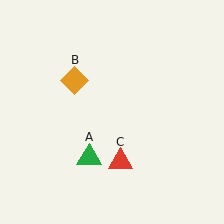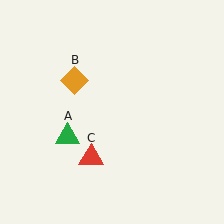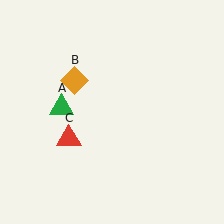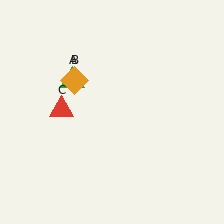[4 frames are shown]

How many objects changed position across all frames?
2 objects changed position: green triangle (object A), red triangle (object C).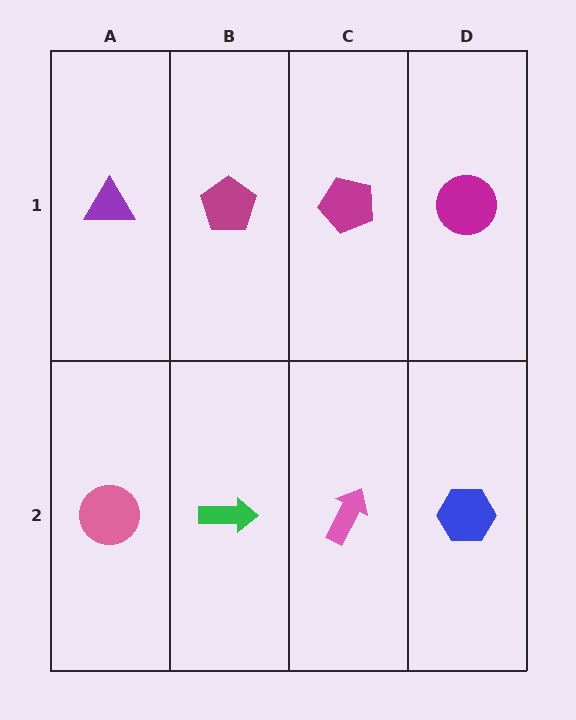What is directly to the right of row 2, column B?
A pink arrow.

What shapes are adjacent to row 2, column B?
A magenta pentagon (row 1, column B), a pink circle (row 2, column A), a pink arrow (row 2, column C).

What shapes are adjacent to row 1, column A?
A pink circle (row 2, column A), a magenta pentagon (row 1, column B).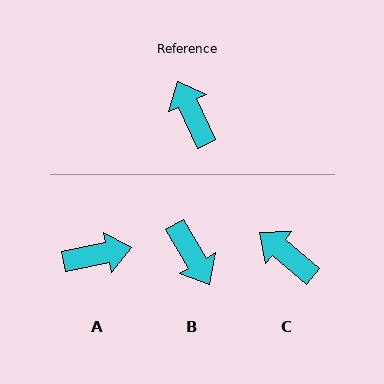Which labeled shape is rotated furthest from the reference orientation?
B, about 175 degrees away.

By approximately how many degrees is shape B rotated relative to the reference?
Approximately 175 degrees clockwise.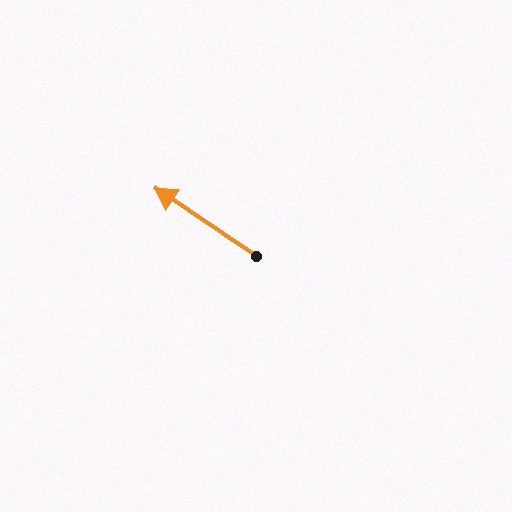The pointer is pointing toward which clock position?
Roughly 10 o'clock.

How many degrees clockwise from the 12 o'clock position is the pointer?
Approximately 304 degrees.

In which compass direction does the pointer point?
Northwest.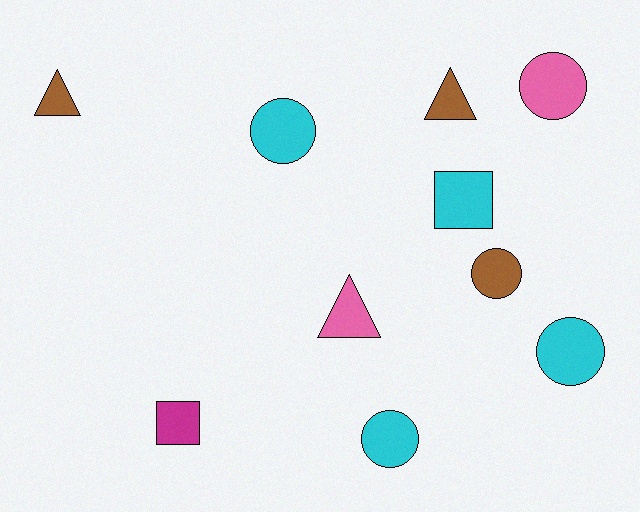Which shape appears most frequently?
Circle, with 5 objects.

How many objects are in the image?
There are 10 objects.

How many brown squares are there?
There are no brown squares.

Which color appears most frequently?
Cyan, with 4 objects.